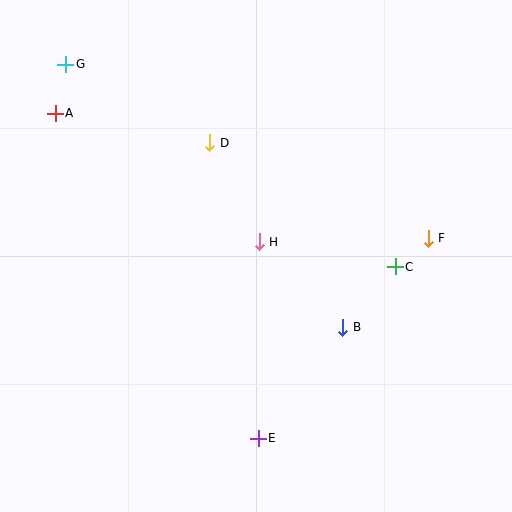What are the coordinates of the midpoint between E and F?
The midpoint between E and F is at (343, 338).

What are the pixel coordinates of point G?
Point G is at (66, 64).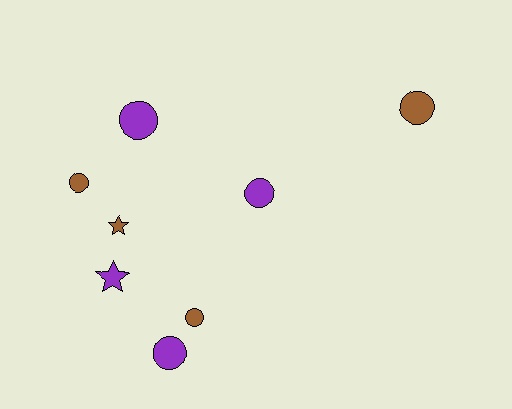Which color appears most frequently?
Purple, with 4 objects.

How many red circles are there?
There are no red circles.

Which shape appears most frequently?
Circle, with 6 objects.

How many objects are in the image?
There are 8 objects.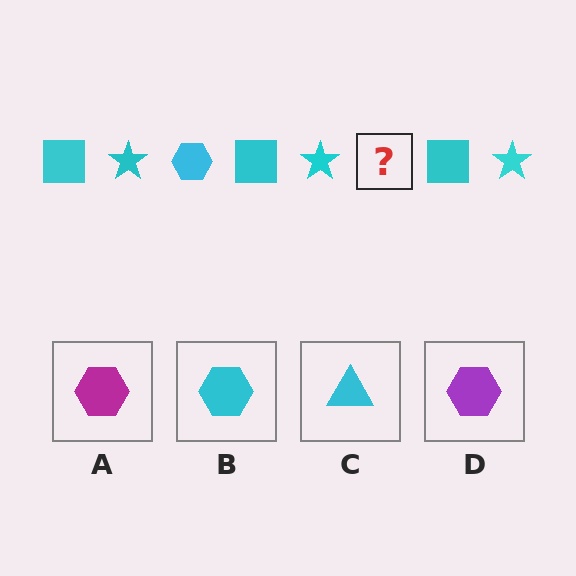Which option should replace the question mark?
Option B.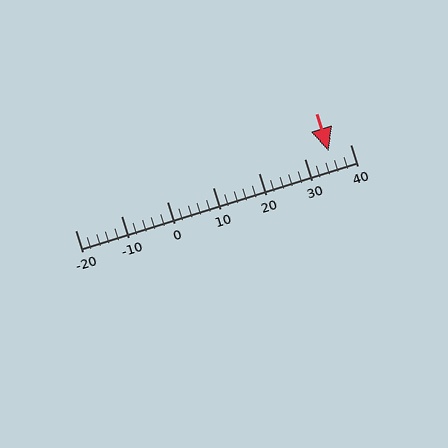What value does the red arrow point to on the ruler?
The red arrow points to approximately 35.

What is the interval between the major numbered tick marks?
The major tick marks are spaced 10 units apart.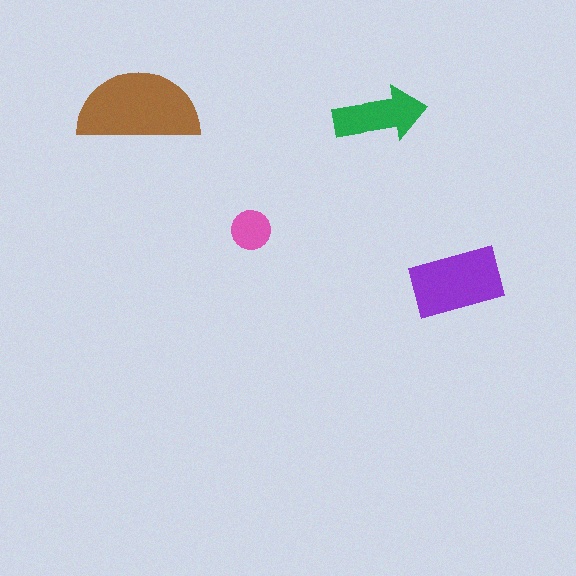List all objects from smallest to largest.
The pink circle, the green arrow, the purple rectangle, the brown semicircle.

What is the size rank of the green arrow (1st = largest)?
3rd.